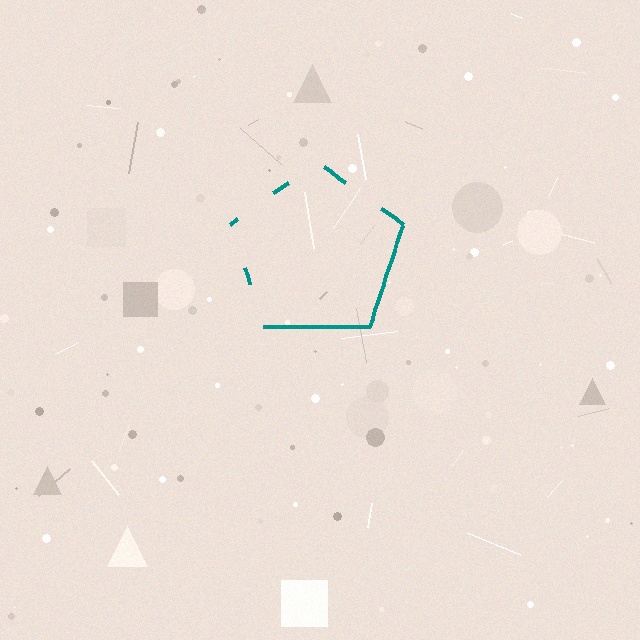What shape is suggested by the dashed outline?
The dashed outline suggests a pentagon.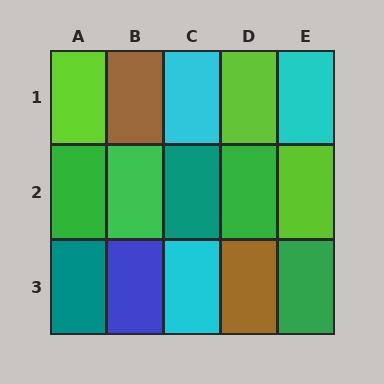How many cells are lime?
3 cells are lime.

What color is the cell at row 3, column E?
Green.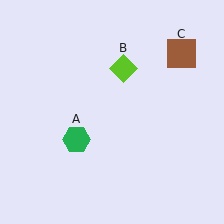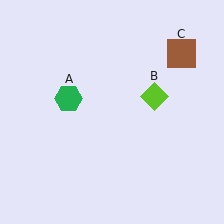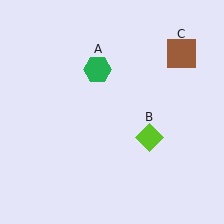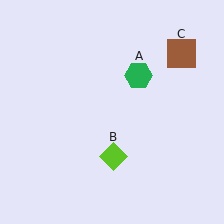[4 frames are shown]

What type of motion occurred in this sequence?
The green hexagon (object A), lime diamond (object B) rotated clockwise around the center of the scene.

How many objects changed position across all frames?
2 objects changed position: green hexagon (object A), lime diamond (object B).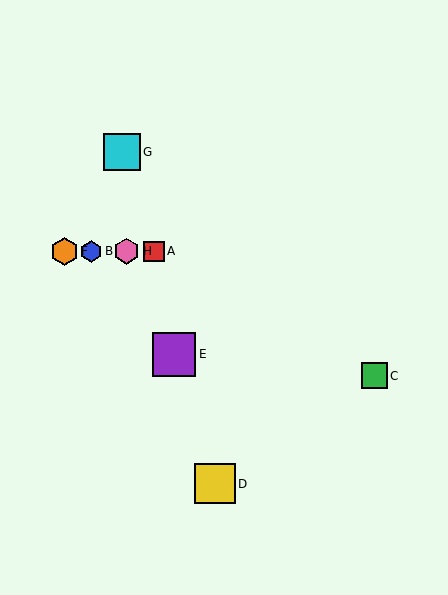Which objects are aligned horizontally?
Objects A, B, F, H are aligned horizontally.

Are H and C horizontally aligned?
No, H is at y≈251 and C is at y≈376.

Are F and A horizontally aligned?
Yes, both are at y≈251.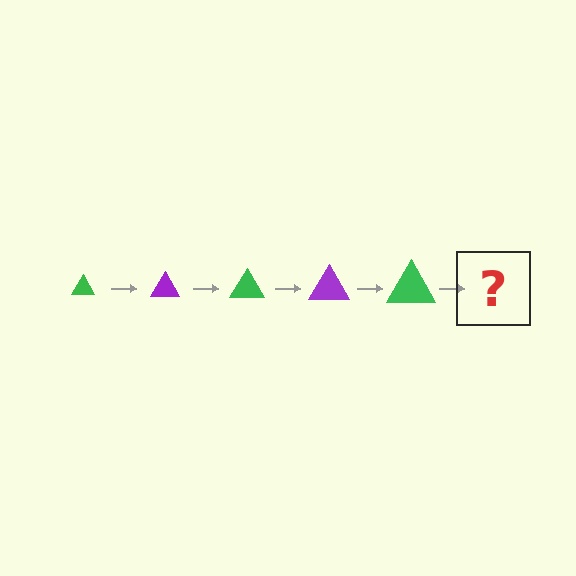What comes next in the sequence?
The next element should be a purple triangle, larger than the previous one.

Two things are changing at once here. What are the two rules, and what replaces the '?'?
The two rules are that the triangle grows larger each step and the color cycles through green and purple. The '?' should be a purple triangle, larger than the previous one.